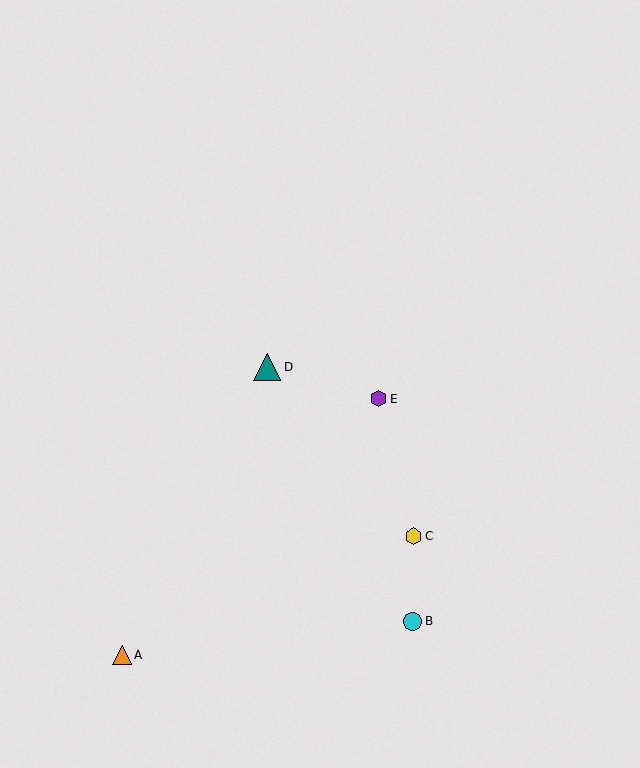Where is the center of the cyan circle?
The center of the cyan circle is at (413, 621).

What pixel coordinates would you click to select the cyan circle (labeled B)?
Click at (413, 621) to select the cyan circle B.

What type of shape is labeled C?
Shape C is a yellow hexagon.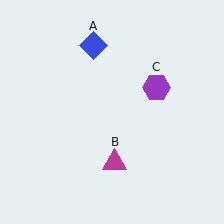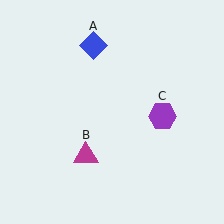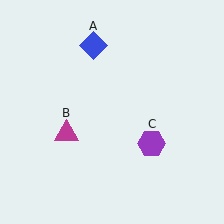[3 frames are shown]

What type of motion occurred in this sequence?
The magenta triangle (object B), purple hexagon (object C) rotated clockwise around the center of the scene.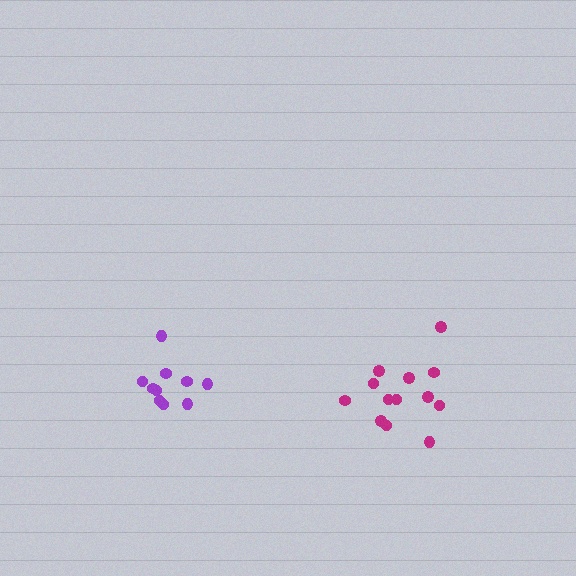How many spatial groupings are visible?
There are 2 spatial groupings.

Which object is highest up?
The magenta cluster is topmost.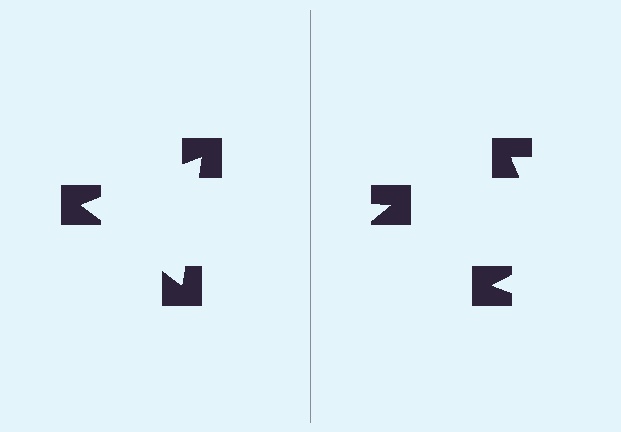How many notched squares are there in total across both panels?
6 — 3 on each side.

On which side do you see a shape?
An illusory triangle appears on the left side. On the right side the wedge cuts are rotated, so no coherent shape forms.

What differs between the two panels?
The notched squares are positioned identically on both sides; only the wedge orientations differ. On the left they align to a triangle; on the right they are misaligned.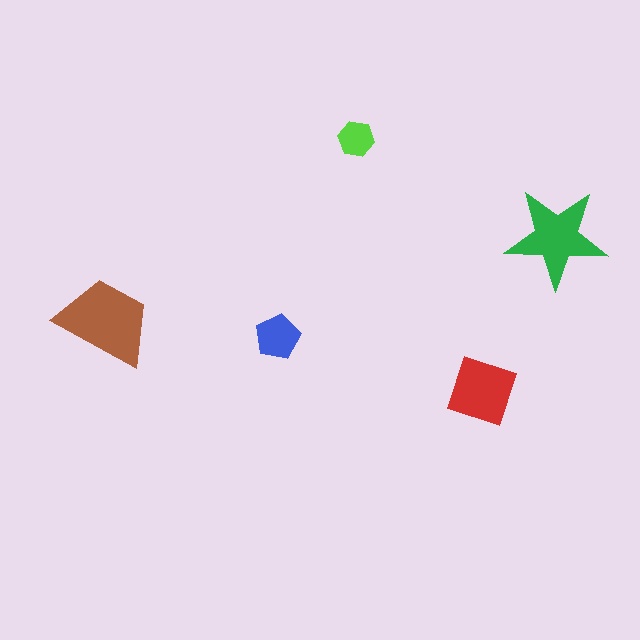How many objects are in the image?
There are 5 objects in the image.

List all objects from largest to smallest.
The brown trapezoid, the green star, the red diamond, the blue pentagon, the lime hexagon.